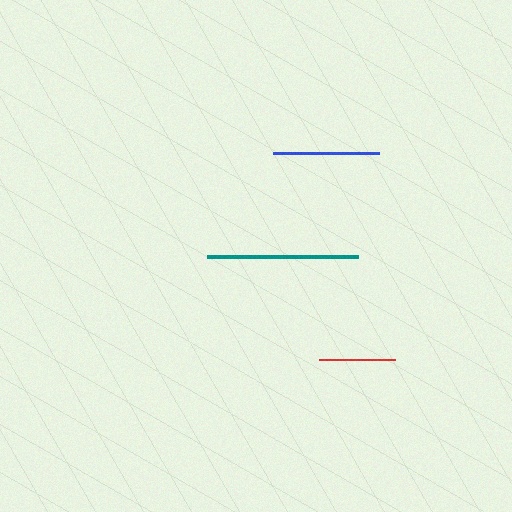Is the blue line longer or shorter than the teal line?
The teal line is longer than the blue line.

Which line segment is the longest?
The teal line is the longest at approximately 151 pixels.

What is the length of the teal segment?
The teal segment is approximately 151 pixels long.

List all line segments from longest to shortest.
From longest to shortest: teal, blue, red.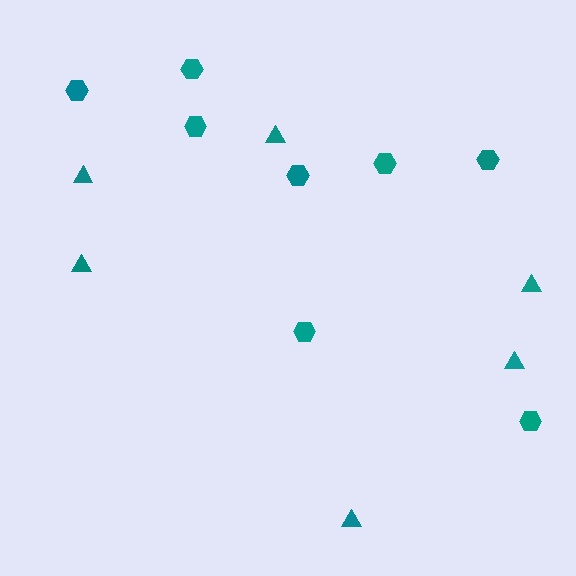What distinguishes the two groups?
There are 2 groups: one group of triangles (6) and one group of hexagons (8).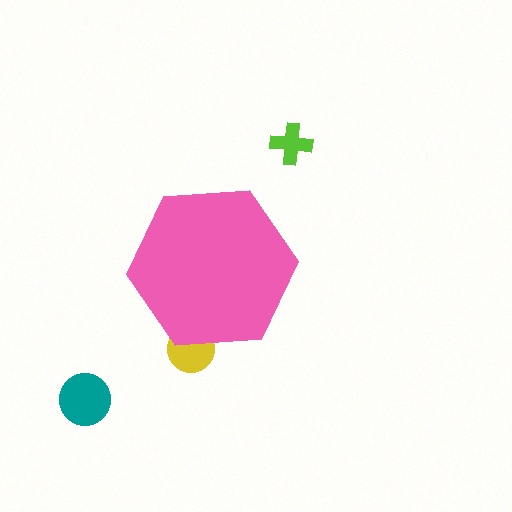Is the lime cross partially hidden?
No, the lime cross is fully visible.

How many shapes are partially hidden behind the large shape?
1 shape is partially hidden.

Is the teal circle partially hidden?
No, the teal circle is fully visible.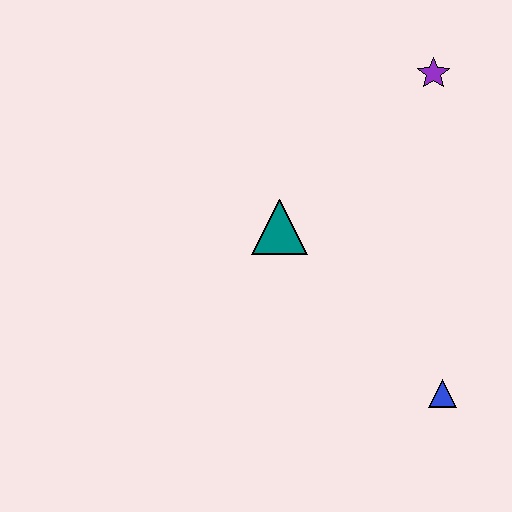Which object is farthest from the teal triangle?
The blue triangle is farthest from the teal triangle.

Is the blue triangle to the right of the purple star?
Yes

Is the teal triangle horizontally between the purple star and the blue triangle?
No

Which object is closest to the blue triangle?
The teal triangle is closest to the blue triangle.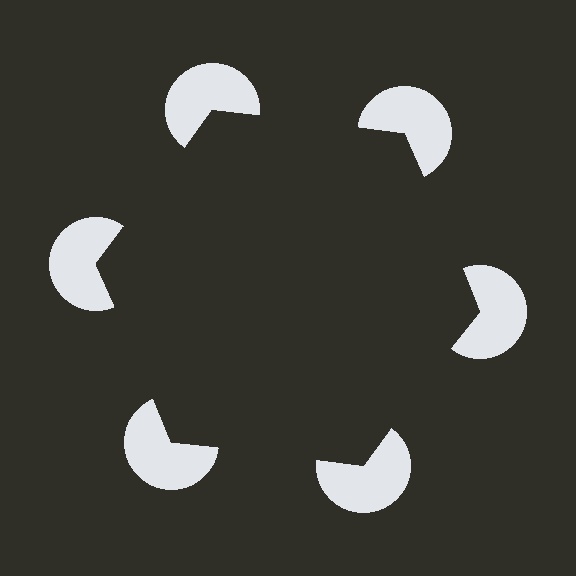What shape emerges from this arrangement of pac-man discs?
An illusory hexagon — its edges are inferred from the aligned wedge cuts in the pac-man discs, not physically drawn.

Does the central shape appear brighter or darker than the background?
It typically appears slightly darker than the background, even though no actual brightness change is drawn.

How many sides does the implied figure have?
6 sides.